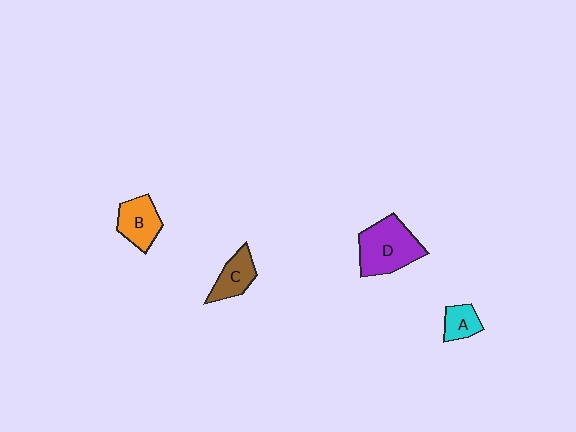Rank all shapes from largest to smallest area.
From largest to smallest: D (purple), B (orange), C (brown), A (cyan).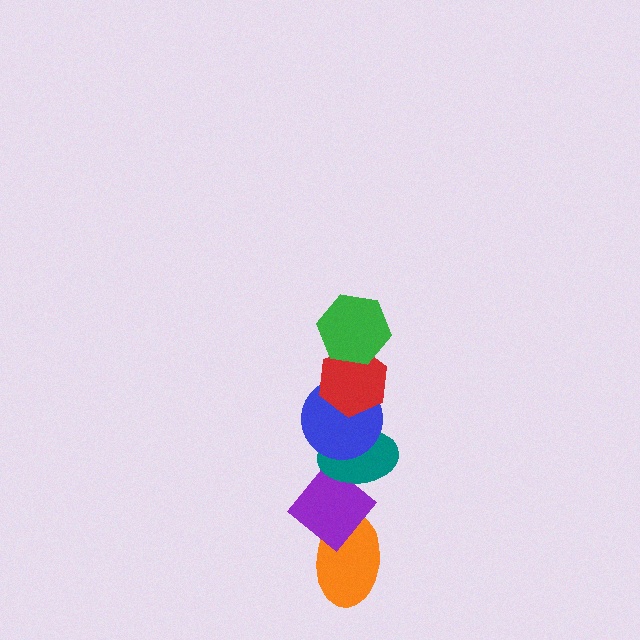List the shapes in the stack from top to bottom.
From top to bottom: the green hexagon, the red hexagon, the blue circle, the teal ellipse, the purple diamond, the orange ellipse.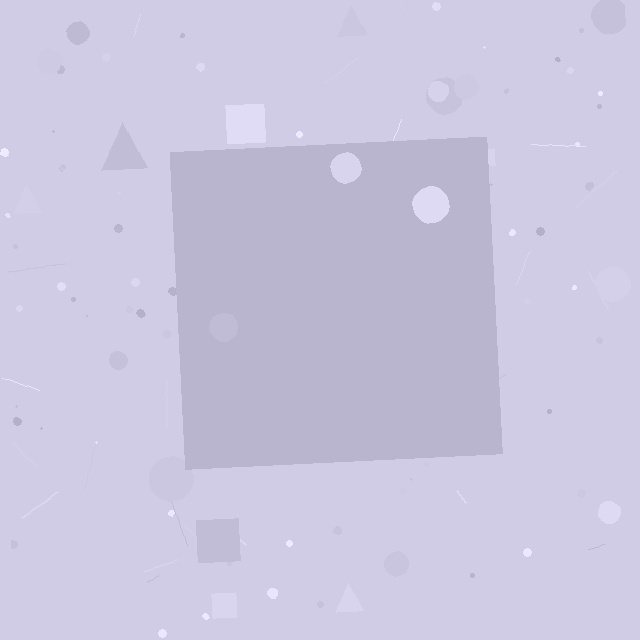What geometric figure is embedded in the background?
A square is embedded in the background.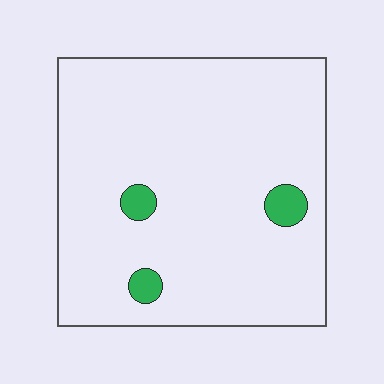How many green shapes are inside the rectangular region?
3.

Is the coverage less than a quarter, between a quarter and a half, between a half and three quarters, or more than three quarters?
Less than a quarter.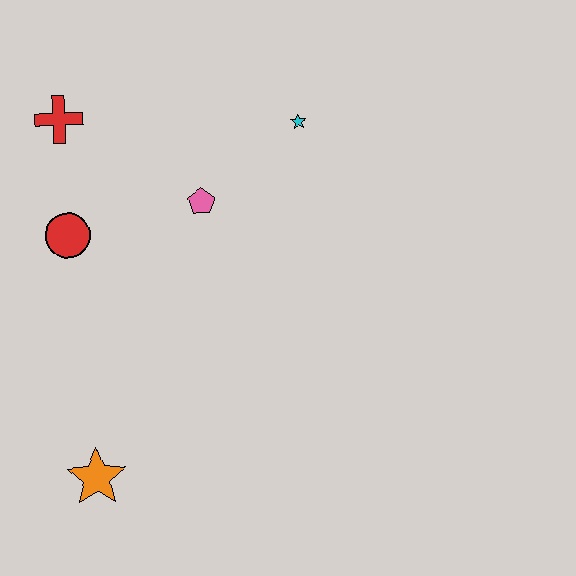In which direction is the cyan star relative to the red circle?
The cyan star is to the right of the red circle.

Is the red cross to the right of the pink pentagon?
No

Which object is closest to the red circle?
The red cross is closest to the red circle.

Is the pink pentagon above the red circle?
Yes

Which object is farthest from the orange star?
The cyan star is farthest from the orange star.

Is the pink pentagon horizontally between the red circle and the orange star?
No